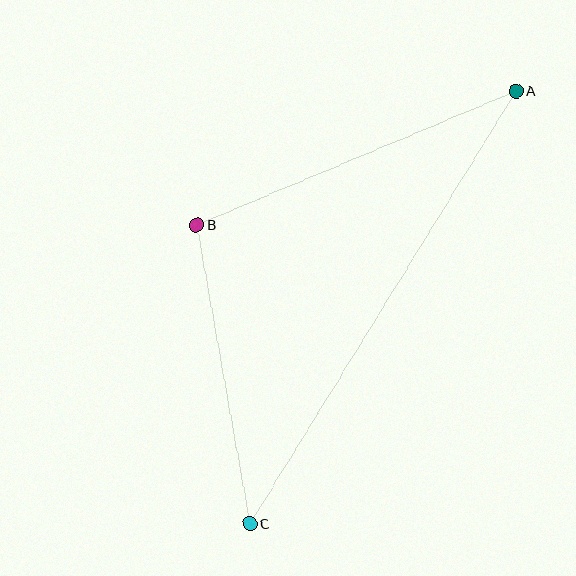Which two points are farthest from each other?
Points A and C are farthest from each other.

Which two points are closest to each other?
Points B and C are closest to each other.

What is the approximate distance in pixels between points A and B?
The distance between A and B is approximately 346 pixels.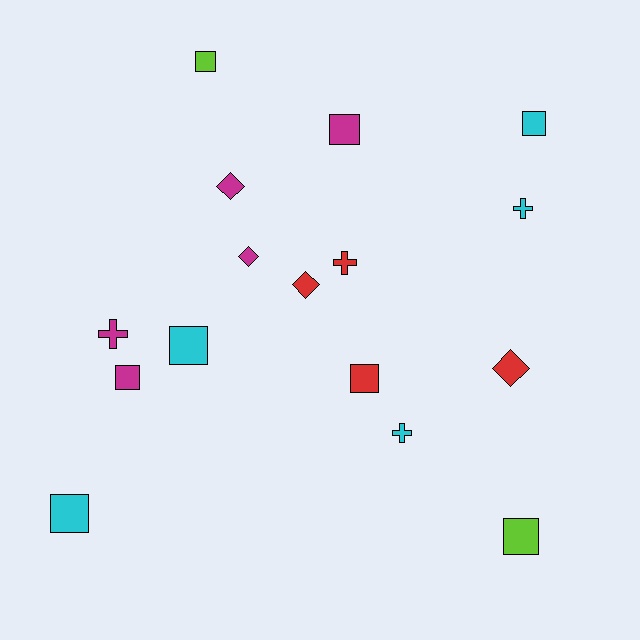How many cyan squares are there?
There are 3 cyan squares.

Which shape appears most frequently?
Square, with 8 objects.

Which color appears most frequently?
Cyan, with 5 objects.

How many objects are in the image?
There are 16 objects.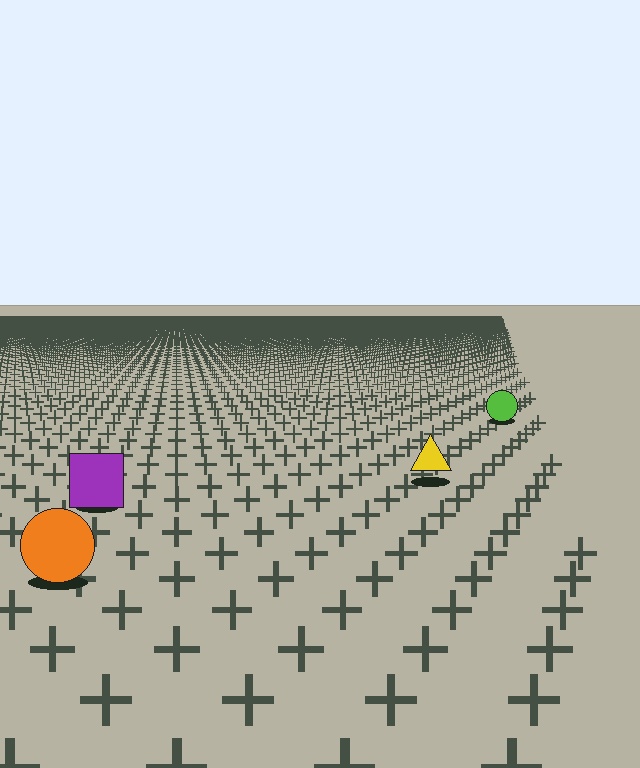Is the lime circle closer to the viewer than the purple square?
No. The purple square is closer — you can tell from the texture gradient: the ground texture is coarser near it.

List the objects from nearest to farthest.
From nearest to farthest: the orange circle, the purple square, the yellow triangle, the lime circle.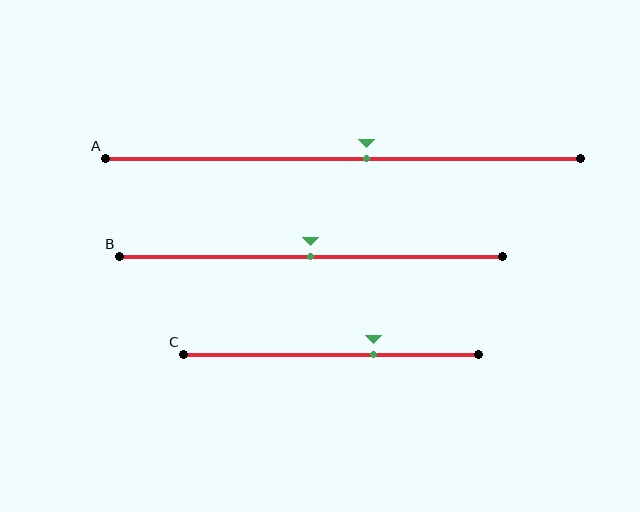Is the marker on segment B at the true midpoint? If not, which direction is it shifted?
Yes, the marker on segment B is at the true midpoint.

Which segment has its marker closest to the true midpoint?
Segment B has its marker closest to the true midpoint.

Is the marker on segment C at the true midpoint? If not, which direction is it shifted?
No, the marker on segment C is shifted to the right by about 14% of the segment length.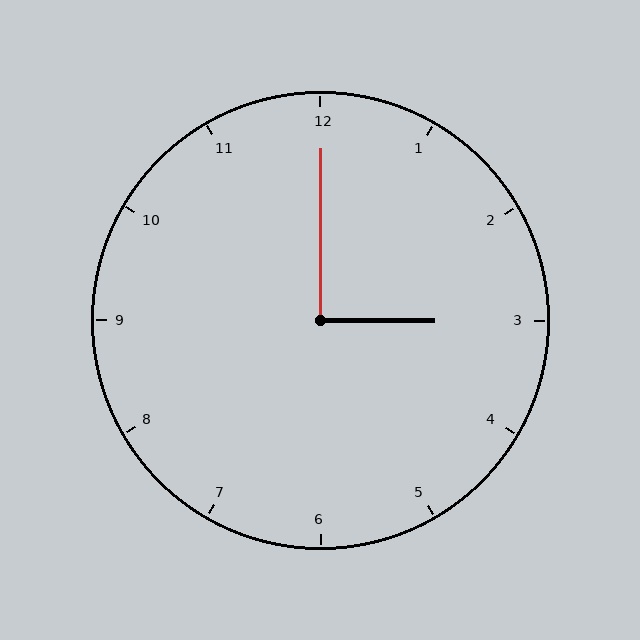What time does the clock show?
3:00.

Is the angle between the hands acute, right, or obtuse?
It is right.